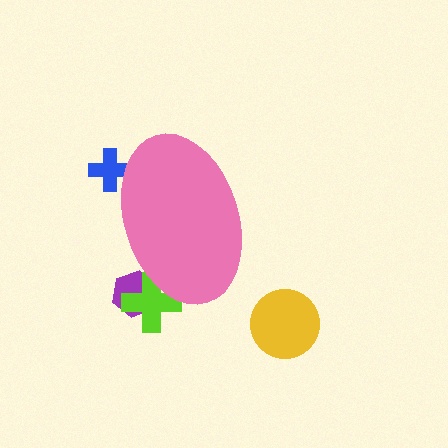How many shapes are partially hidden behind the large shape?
3 shapes are partially hidden.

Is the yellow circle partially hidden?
No, the yellow circle is fully visible.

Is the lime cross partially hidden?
Yes, the lime cross is partially hidden behind the pink ellipse.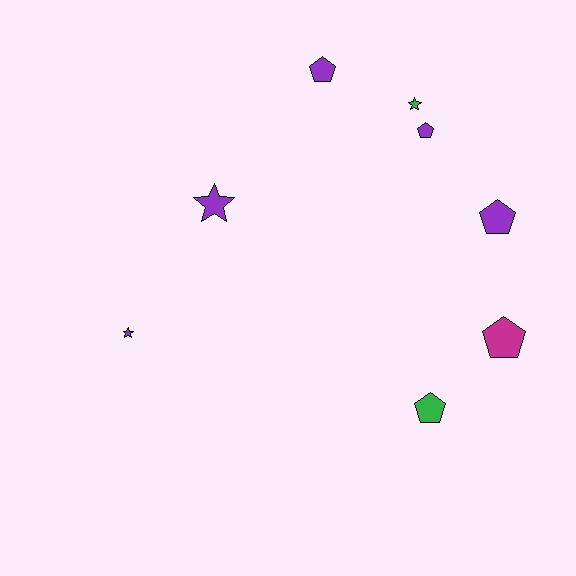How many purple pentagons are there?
There are 3 purple pentagons.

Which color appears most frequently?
Purple, with 5 objects.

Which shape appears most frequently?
Pentagon, with 5 objects.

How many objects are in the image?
There are 8 objects.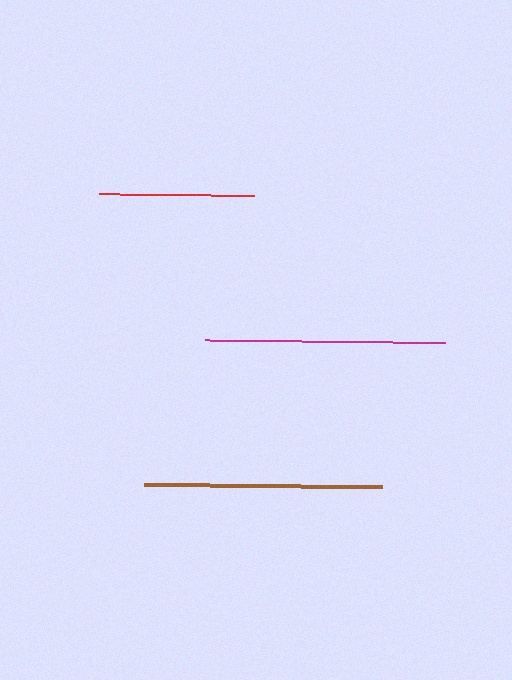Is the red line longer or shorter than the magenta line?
The magenta line is longer than the red line.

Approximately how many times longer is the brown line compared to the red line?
The brown line is approximately 1.5 times the length of the red line.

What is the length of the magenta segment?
The magenta segment is approximately 240 pixels long.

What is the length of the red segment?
The red segment is approximately 154 pixels long.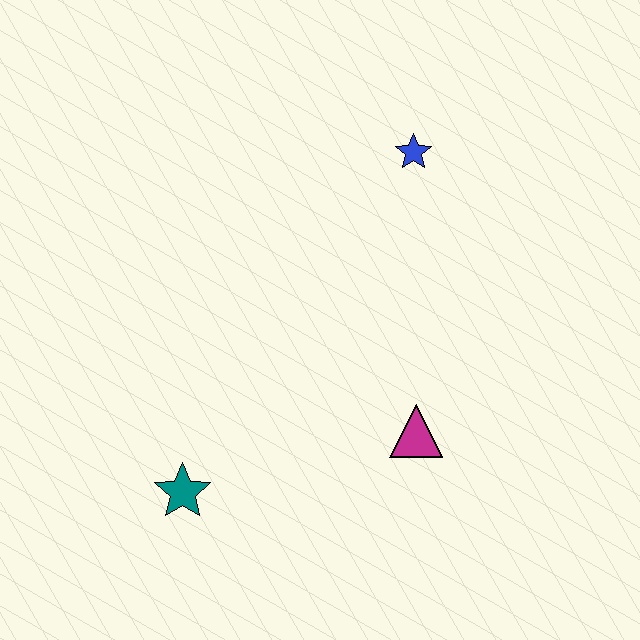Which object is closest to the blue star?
The magenta triangle is closest to the blue star.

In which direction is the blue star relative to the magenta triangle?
The blue star is above the magenta triangle.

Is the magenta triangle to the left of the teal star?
No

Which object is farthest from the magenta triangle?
The blue star is farthest from the magenta triangle.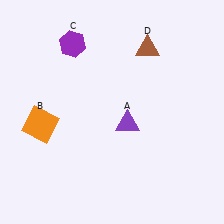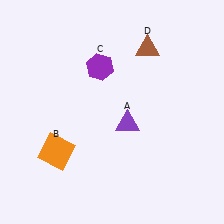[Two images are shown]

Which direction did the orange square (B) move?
The orange square (B) moved down.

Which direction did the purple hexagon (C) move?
The purple hexagon (C) moved right.